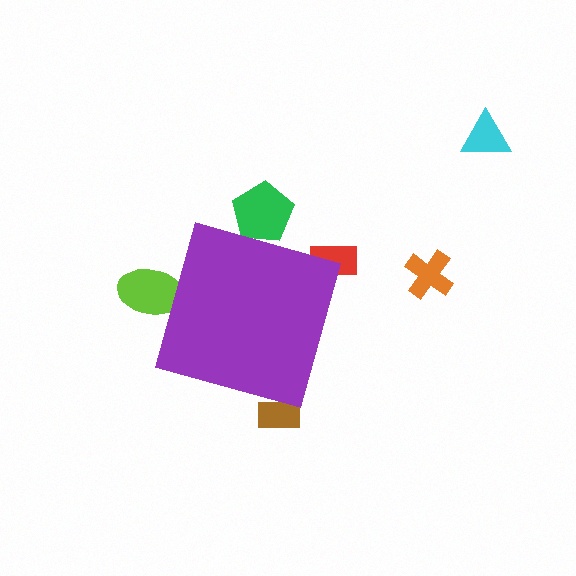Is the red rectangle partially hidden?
Yes, the red rectangle is partially hidden behind the purple diamond.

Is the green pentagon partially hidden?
Yes, the green pentagon is partially hidden behind the purple diamond.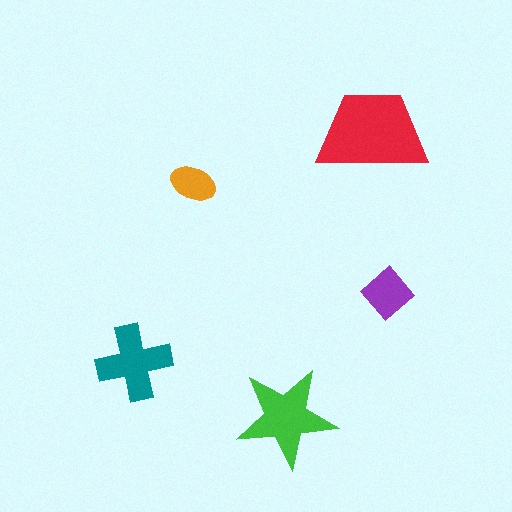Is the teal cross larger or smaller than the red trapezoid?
Smaller.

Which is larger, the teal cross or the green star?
The green star.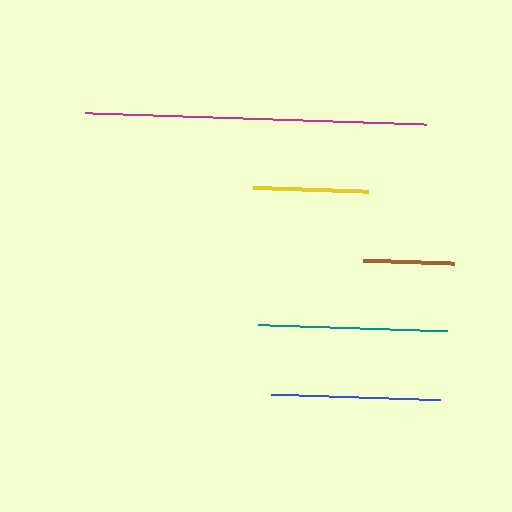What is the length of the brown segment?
The brown segment is approximately 92 pixels long.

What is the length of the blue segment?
The blue segment is approximately 169 pixels long.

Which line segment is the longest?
The magenta line is the longest at approximately 342 pixels.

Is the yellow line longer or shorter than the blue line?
The blue line is longer than the yellow line.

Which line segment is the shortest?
The brown line is the shortest at approximately 92 pixels.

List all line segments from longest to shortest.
From longest to shortest: magenta, teal, blue, yellow, brown.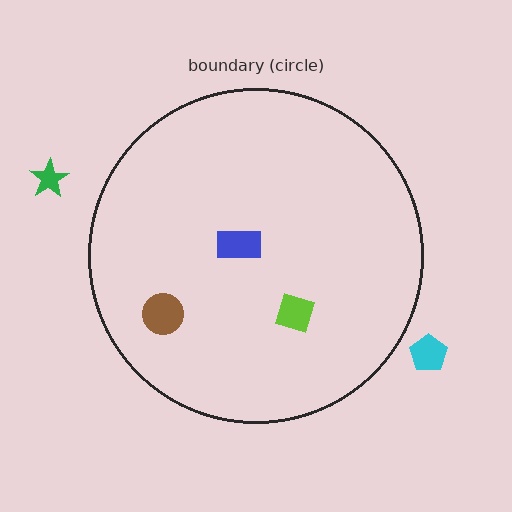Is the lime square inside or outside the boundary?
Inside.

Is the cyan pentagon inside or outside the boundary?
Outside.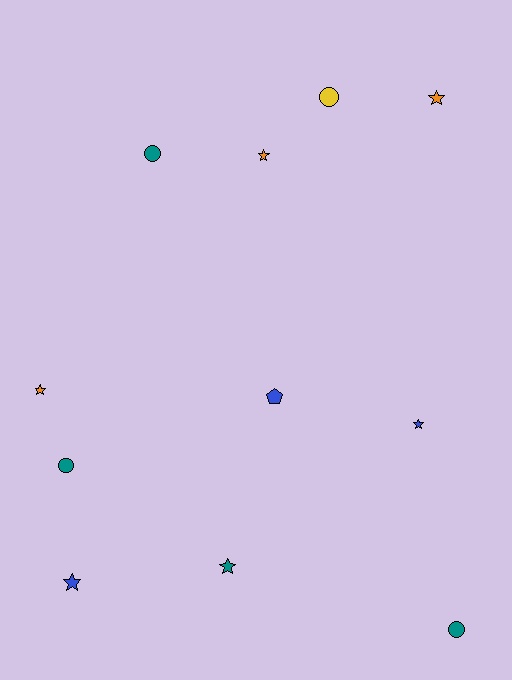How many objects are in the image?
There are 11 objects.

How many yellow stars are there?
There are no yellow stars.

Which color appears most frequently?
Teal, with 4 objects.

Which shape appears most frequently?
Star, with 6 objects.